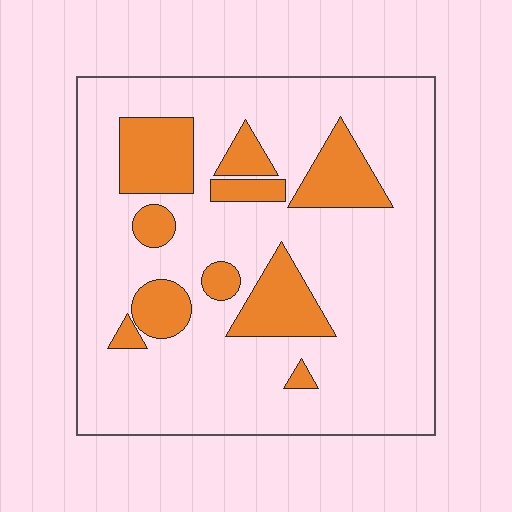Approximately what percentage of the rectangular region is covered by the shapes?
Approximately 20%.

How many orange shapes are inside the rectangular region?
10.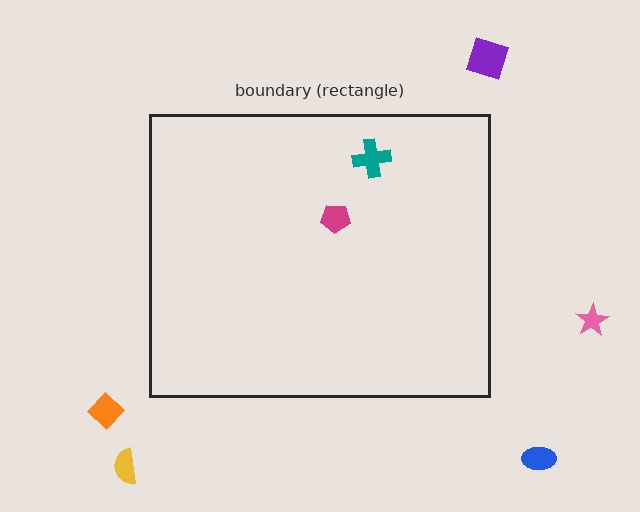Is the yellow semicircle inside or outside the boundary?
Outside.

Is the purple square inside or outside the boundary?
Outside.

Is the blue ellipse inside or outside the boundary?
Outside.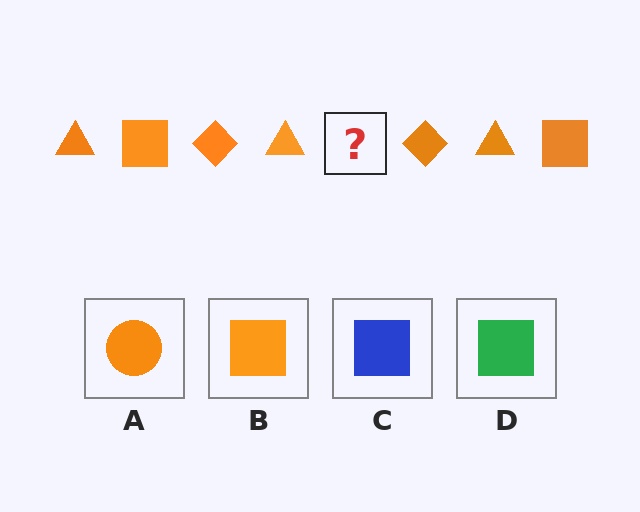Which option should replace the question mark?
Option B.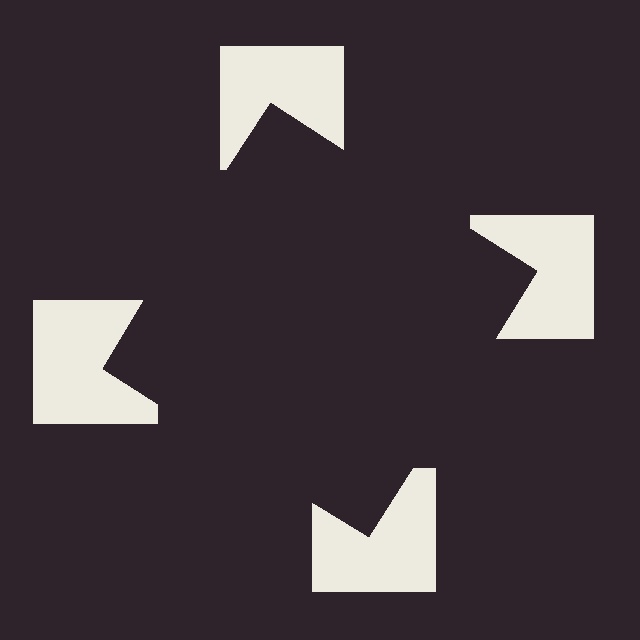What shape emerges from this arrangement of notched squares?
An illusory square — its edges are inferred from the aligned wedge cuts in the notched squares, not physically drawn.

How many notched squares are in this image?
There are 4 — one at each vertex of the illusory square.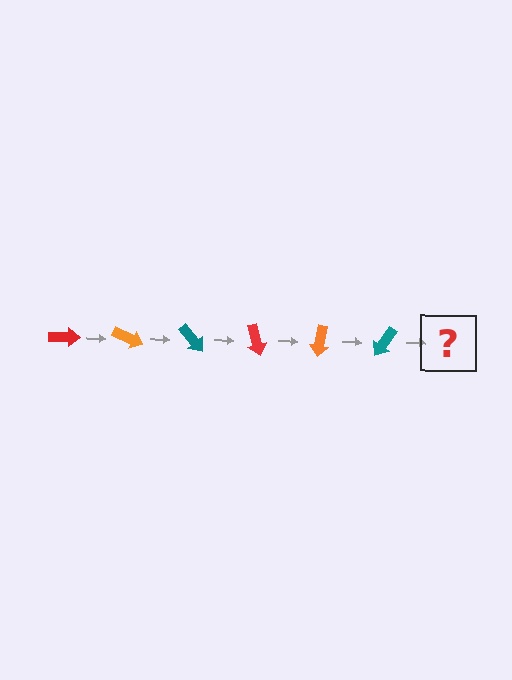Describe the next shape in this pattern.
It should be a red arrow, rotated 150 degrees from the start.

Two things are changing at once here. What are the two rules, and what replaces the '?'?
The two rules are that it rotates 25 degrees each step and the color cycles through red, orange, and teal. The '?' should be a red arrow, rotated 150 degrees from the start.